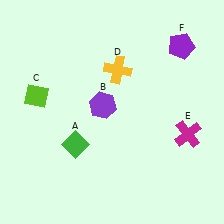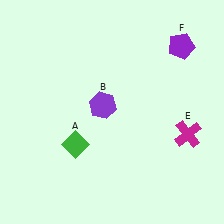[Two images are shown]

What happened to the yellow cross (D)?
The yellow cross (D) was removed in Image 2. It was in the top-right area of Image 1.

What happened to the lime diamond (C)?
The lime diamond (C) was removed in Image 2. It was in the top-left area of Image 1.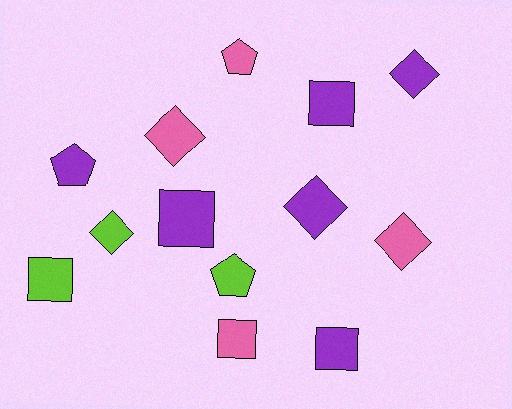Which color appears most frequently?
Purple, with 6 objects.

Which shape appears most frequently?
Diamond, with 5 objects.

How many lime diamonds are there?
There is 1 lime diamond.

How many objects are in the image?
There are 13 objects.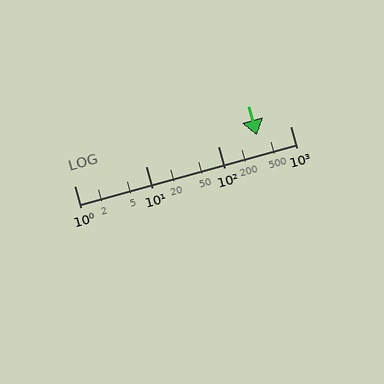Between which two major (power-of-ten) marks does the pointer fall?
The pointer is between 100 and 1000.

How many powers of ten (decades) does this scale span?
The scale spans 3 decades, from 1 to 1000.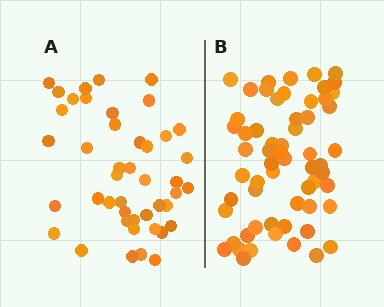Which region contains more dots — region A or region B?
Region B (the right region) has more dots.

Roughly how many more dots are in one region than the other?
Region B has approximately 15 more dots than region A.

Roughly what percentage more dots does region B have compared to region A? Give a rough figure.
About 35% more.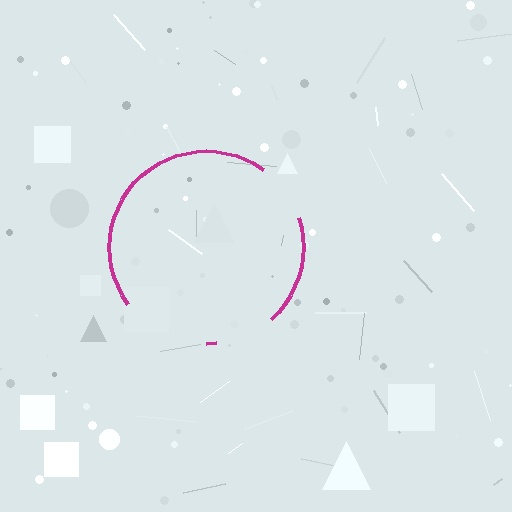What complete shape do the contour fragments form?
The contour fragments form a circle.